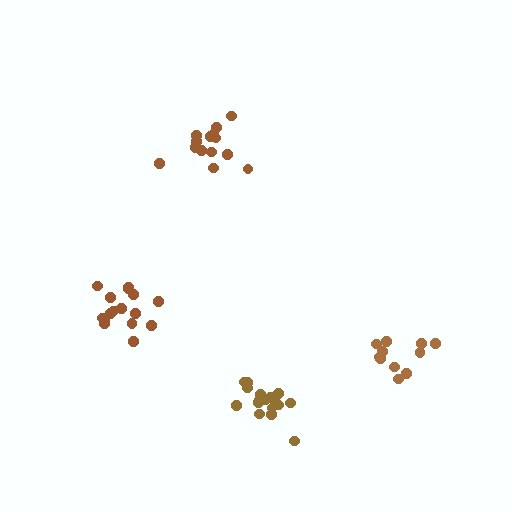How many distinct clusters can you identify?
There are 4 distinct clusters.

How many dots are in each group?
Group 1: 16 dots, Group 2: 14 dots, Group 3: 17 dots, Group 4: 11 dots (58 total).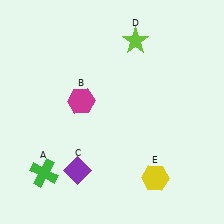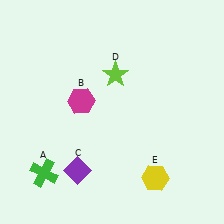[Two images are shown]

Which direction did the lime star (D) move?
The lime star (D) moved down.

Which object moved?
The lime star (D) moved down.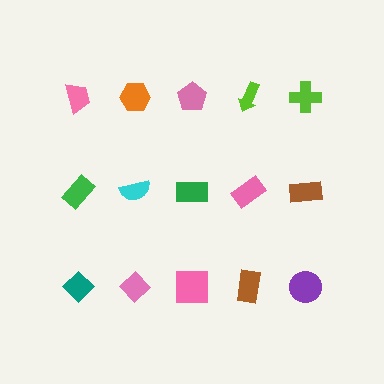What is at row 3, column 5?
A purple circle.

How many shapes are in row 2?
5 shapes.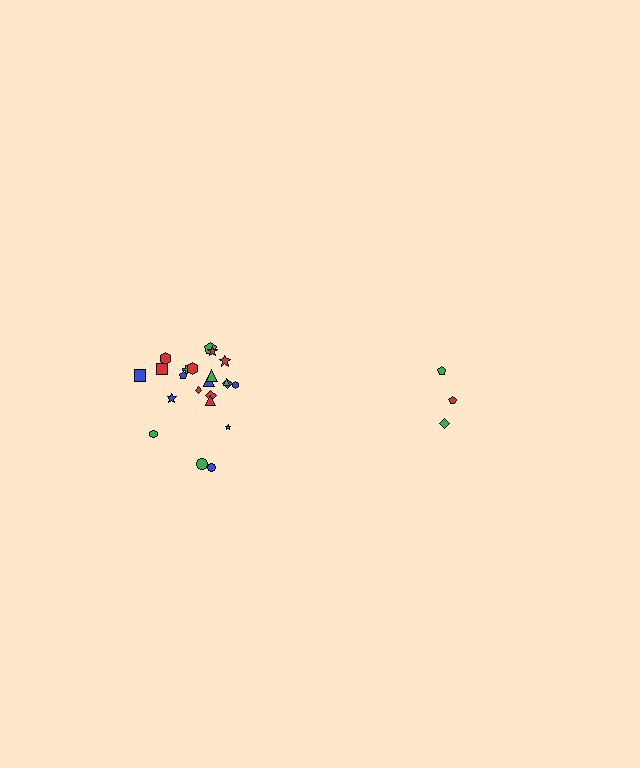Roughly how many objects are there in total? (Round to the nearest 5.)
Roughly 25 objects in total.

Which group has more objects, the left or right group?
The left group.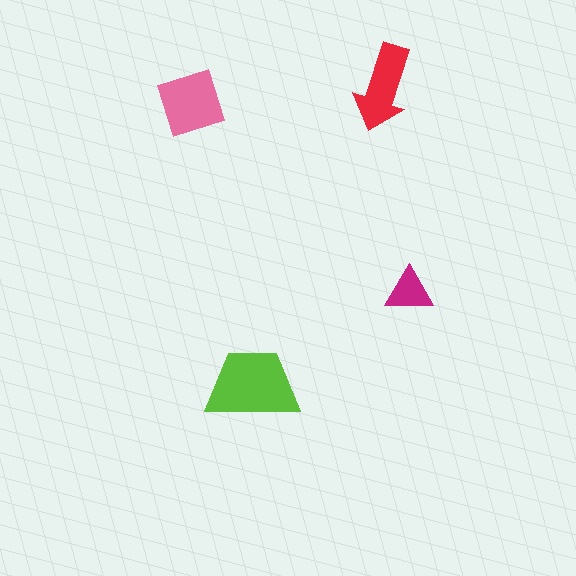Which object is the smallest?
The magenta triangle.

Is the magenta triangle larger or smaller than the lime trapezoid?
Smaller.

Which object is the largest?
The lime trapezoid.